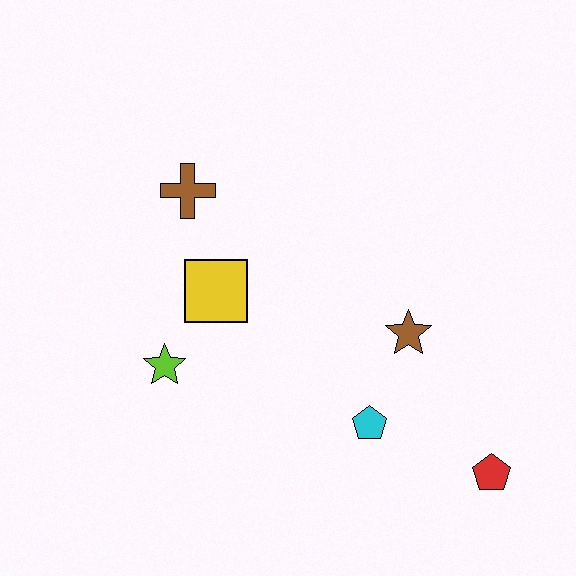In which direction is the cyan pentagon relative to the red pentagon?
The cyan pentagon is to the left of the red pentagon.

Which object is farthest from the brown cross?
The red pentagon is farthest from the brown cross.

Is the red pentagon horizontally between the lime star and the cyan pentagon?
No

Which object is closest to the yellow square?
The lime star is closest to the yellow square.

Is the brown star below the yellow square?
Yes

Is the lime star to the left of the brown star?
Yes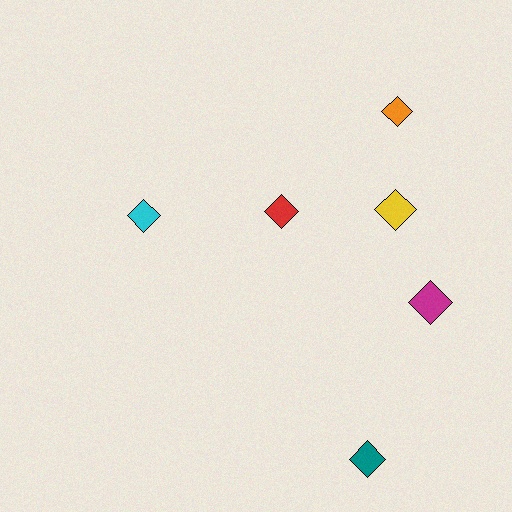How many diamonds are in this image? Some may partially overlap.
There are 6 diamonds.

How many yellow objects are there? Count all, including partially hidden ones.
There is 1 yellow object.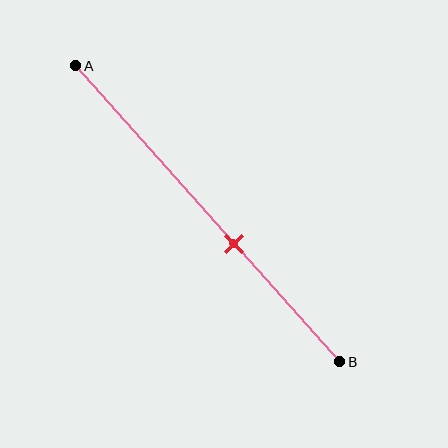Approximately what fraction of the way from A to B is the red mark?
The red mark is approximately 60% of the way from A to B.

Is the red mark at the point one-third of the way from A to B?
No, the mark is at about 60% from A, not at the 33% one-third point.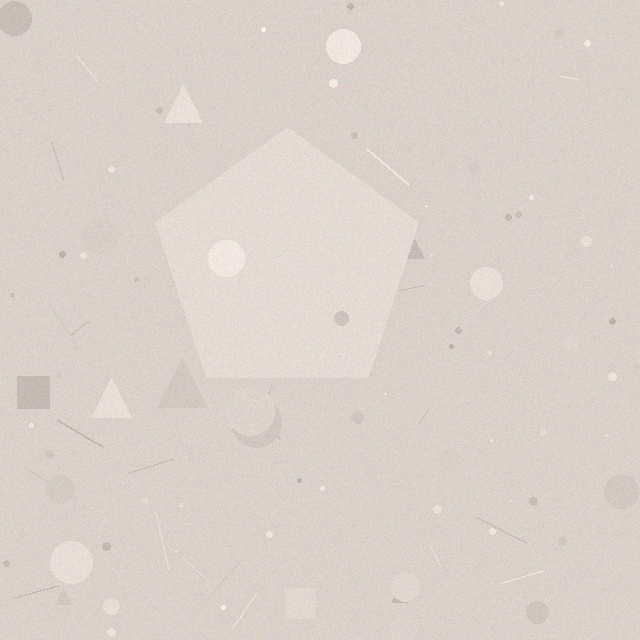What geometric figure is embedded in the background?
A pentagon is embedded in the background.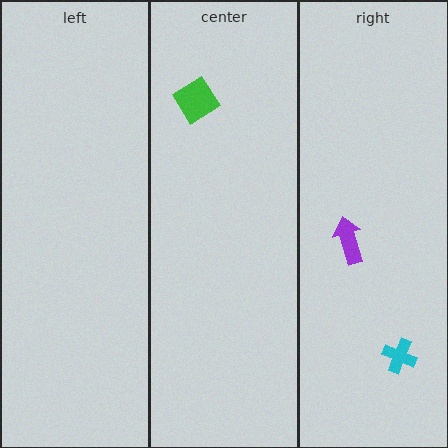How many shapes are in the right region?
2.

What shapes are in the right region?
The cyan cross, the purple arrow.